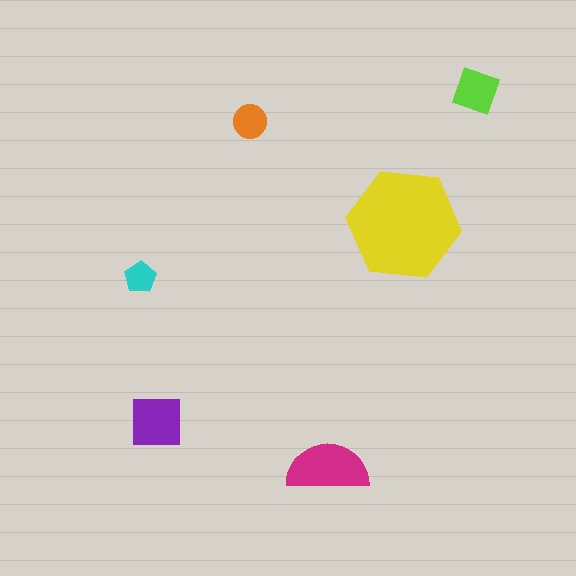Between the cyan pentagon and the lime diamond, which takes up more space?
The lime diamond.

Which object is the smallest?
The cyan pentagon.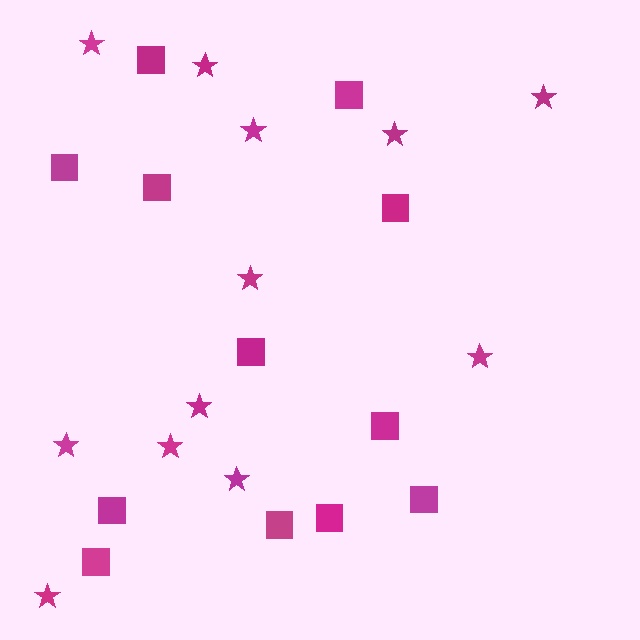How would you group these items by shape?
There are 2 groups: one group of squares (12) and one group of stars (12).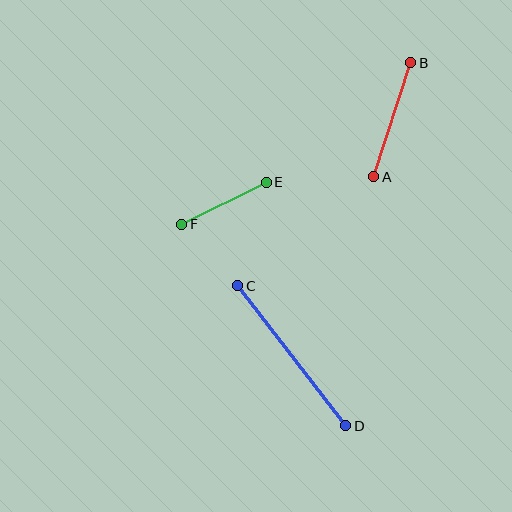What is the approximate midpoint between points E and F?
The midpoint is at approximately (224, 203) pixels.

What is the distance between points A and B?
The distance is approximately 120 pixels.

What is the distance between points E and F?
The distance is approximately 94 pixels.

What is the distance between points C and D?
The distance is approximately 177 pixels.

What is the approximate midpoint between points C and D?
The midpoint is at approximately (292, 356) pixels.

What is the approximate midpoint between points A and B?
The midpoint is at approximately (392, 120) pixels.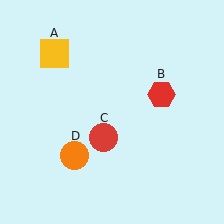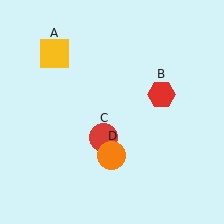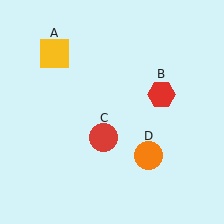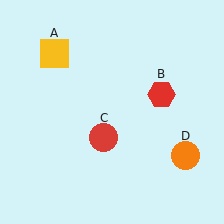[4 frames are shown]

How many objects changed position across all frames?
1 object changed position: orange circle (object D).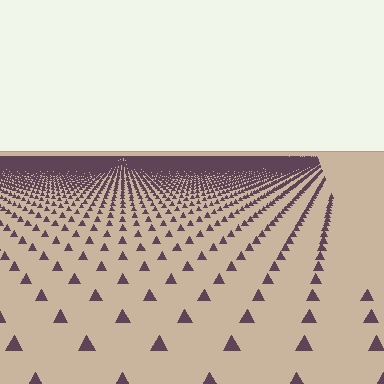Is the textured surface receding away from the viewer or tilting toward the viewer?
The surface is receding away from the viewer. Texture elements get smaller and denser toward the top.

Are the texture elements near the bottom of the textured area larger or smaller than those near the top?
Larger. Near the bottom, elements are closer to the viewer and appear at a bigger on-screen size.